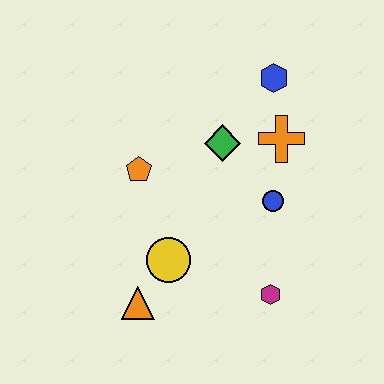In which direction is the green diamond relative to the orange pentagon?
The green diamond is to the right of the orange pentagon.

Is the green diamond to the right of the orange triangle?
Yes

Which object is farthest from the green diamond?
The orange triangle is farthest from the green diamond.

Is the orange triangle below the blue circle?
Yes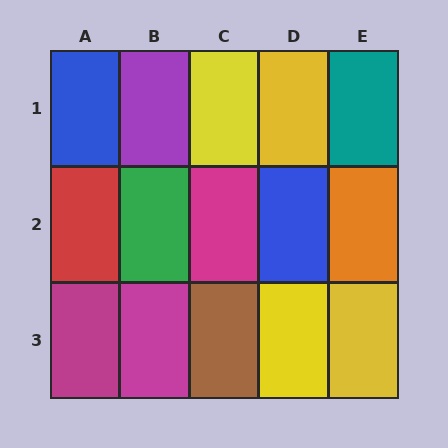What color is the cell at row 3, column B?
Magenta.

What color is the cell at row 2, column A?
Red.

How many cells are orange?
1 cell is orange.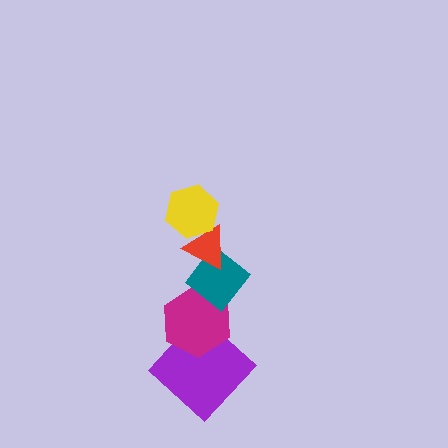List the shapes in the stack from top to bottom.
From top to bottom: the yellow hexagon, the red triangle, the teal diamond, the magenta hexagon, the purple diamond.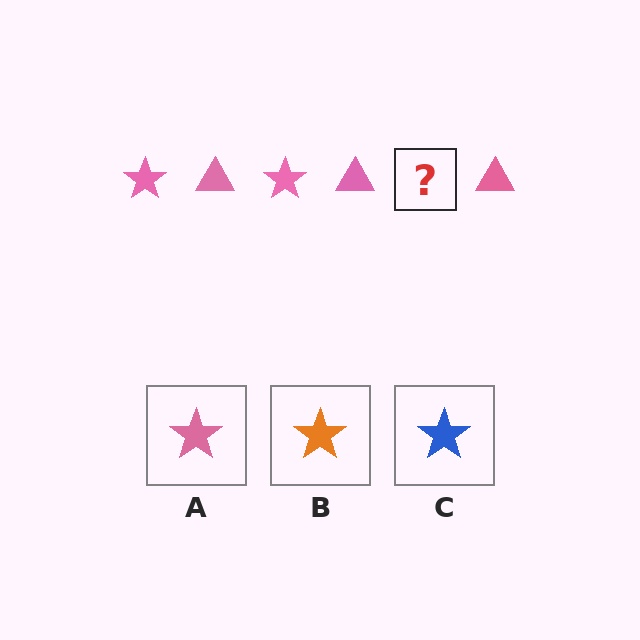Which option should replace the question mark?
Option A.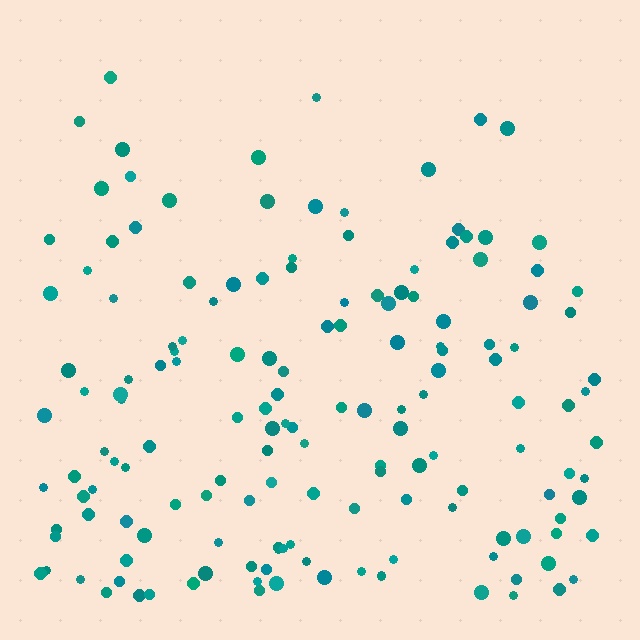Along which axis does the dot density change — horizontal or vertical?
Vertical.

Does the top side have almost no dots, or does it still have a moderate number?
Still a moderate number, just noticeably fewer than the bottom.